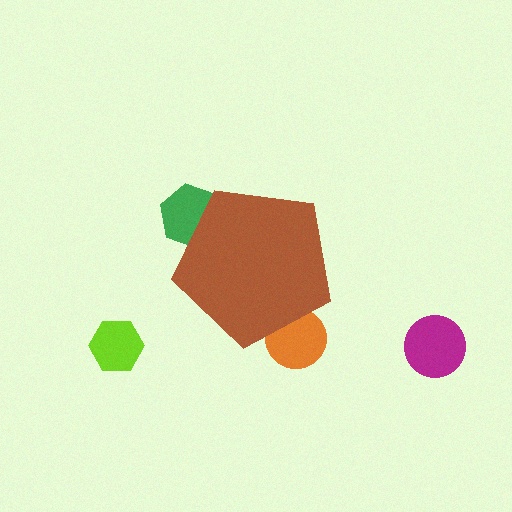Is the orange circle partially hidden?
Yes, the orange circle is partially hidden behind the brown pentagon.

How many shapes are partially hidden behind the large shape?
2 shapes are partially hidden.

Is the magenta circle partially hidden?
No, the magenta circle is fully visible.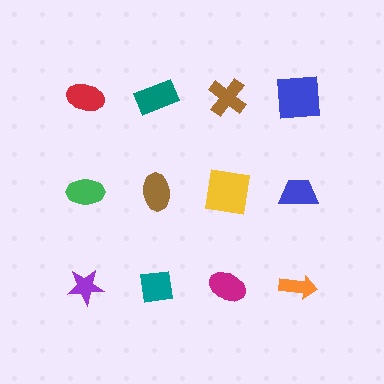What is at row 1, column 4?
A blue square.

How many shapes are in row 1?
4 shapes.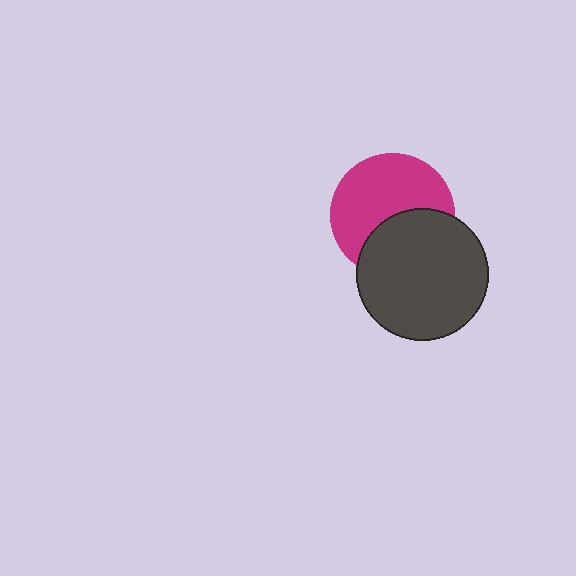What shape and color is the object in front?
The object in front is a dark gray circle.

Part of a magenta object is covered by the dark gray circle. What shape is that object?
It is a circle.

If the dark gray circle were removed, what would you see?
You would see the complete magenta circle.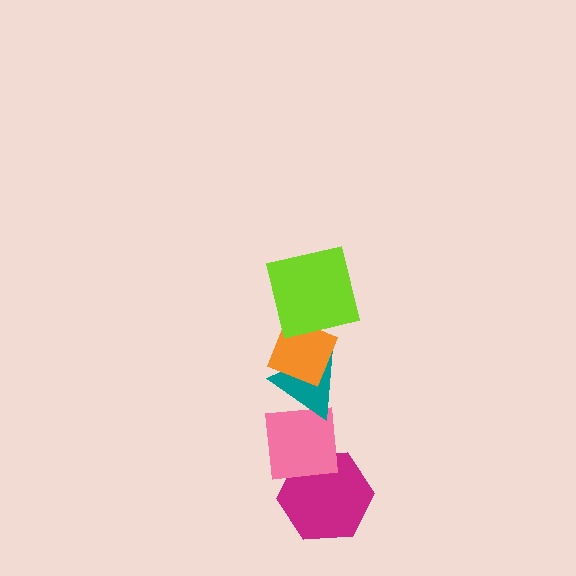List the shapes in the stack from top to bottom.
From top to bottom: the lime square, the orange diamond, the teal triangle, the pink square, the magenta hexagon.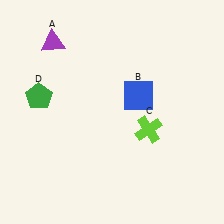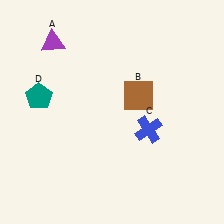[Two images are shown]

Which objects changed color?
B changed from blue to brown. C changed from lime to blue. D changed from green to teal.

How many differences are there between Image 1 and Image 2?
There are 3 differences between the two images.